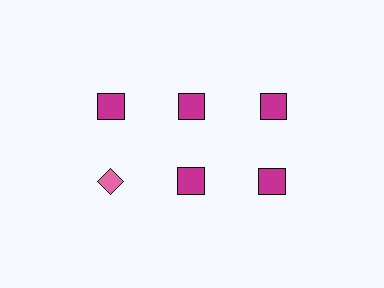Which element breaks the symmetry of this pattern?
The pink diamond in the second row, leftmost column breaks the symmetry. All other shapes are magenta squares.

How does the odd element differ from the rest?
It differs in both color (pink instead of magenta) and shape (diamond instead of square).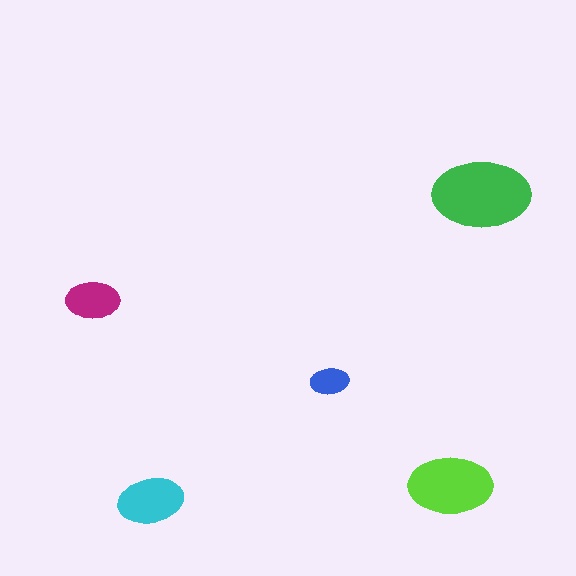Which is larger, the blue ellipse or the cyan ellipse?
The cyan one.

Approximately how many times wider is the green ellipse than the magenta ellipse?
About 2 times wider.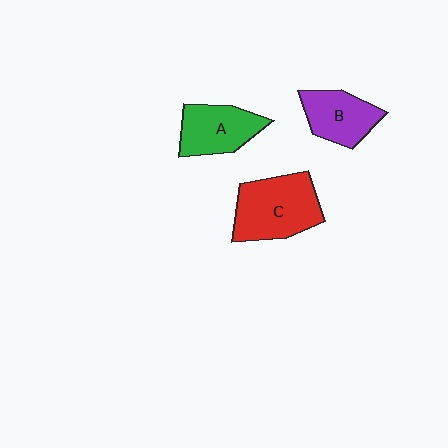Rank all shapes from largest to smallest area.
From largest to smallest: C (red), A (green), B (purple).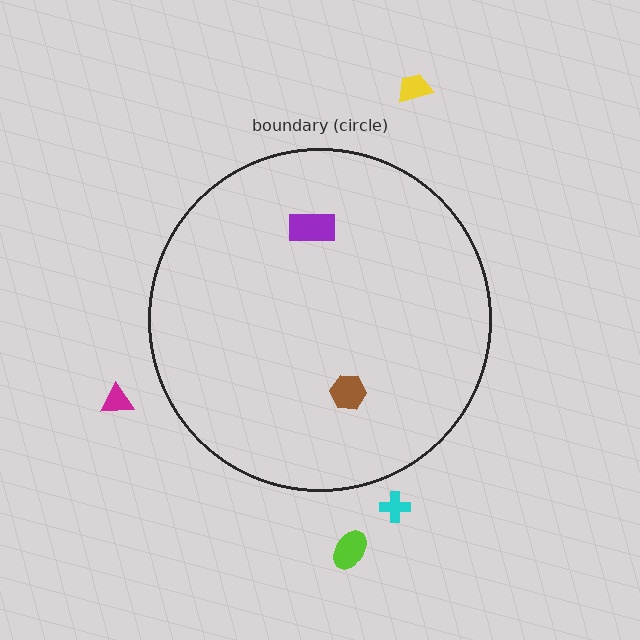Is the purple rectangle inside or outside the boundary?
Inside.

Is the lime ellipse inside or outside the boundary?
Outside.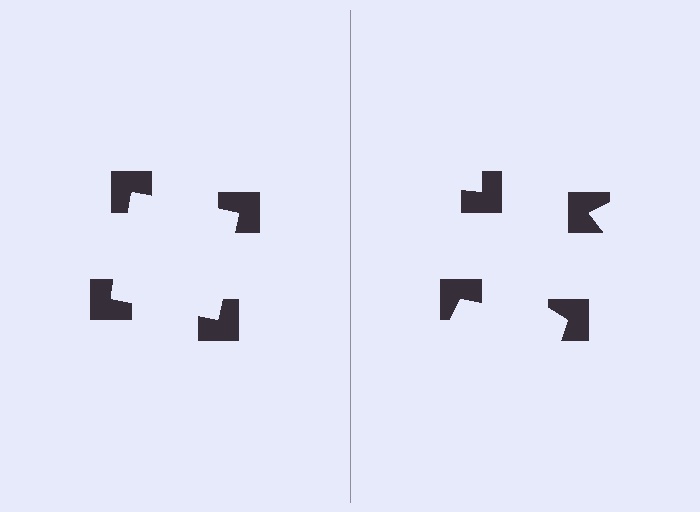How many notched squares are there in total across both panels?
8 — 4 on each side.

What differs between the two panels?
The notched squares are positioned identically on both sides; only the wedge orientations differ. On the left they align to a square; on the right they are misaligned.